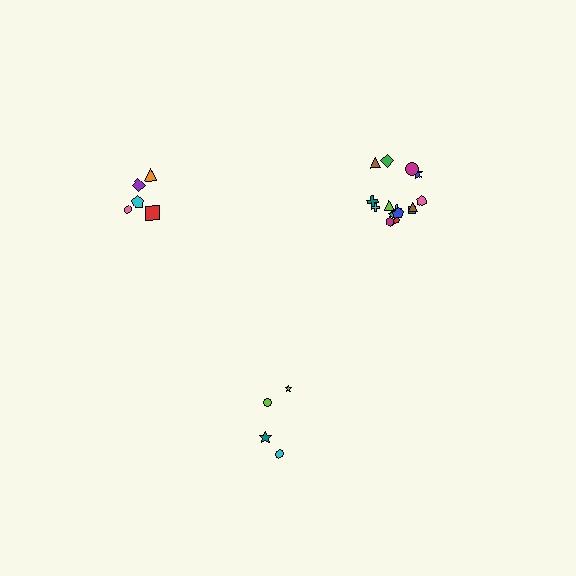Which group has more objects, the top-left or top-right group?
The top-right group.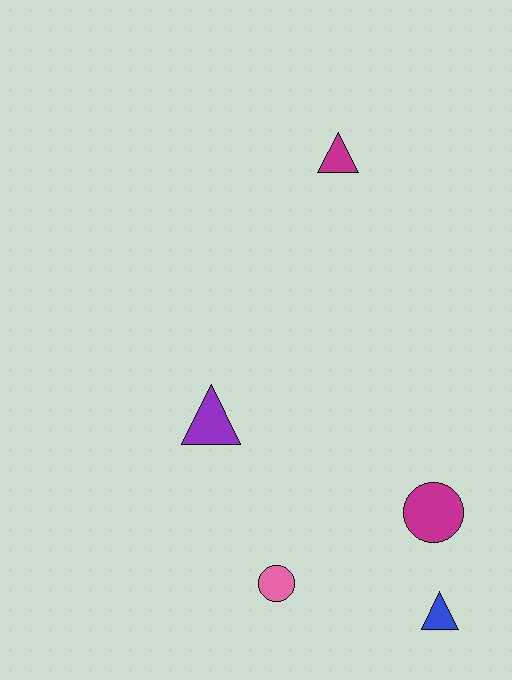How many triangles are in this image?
There are 3 triangles.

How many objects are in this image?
There are 5 objects.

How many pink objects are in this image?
There is 1 pink object.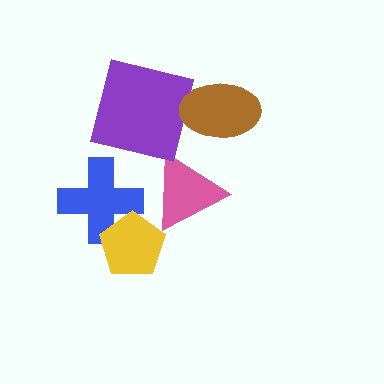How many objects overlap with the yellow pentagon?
1 object overlaps with the yellow pentagon.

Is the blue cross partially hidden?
Yes, it is partially covered by another shape.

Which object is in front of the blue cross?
The yellow pentagon is in front of the blue cross.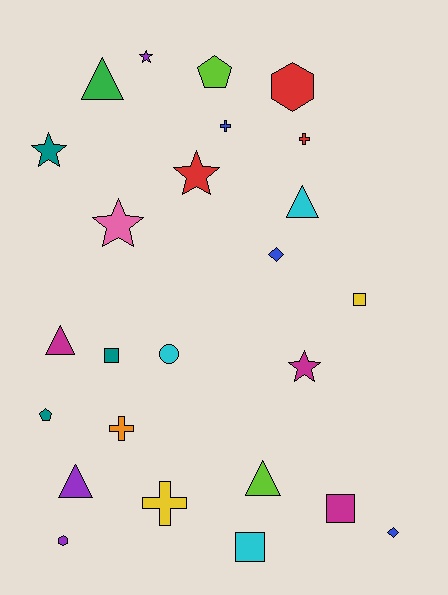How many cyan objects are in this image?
There are 3 cyan objects.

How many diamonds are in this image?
There are 2 diamonds.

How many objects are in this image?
There are 25 objects.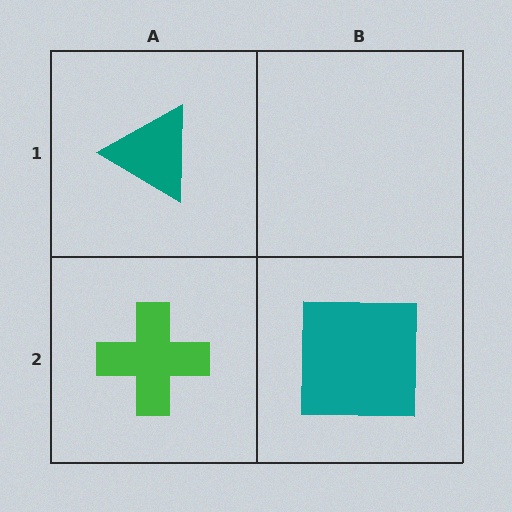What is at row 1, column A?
A teal triangle.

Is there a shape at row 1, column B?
No, that cell is empty.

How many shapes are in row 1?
1 shape.